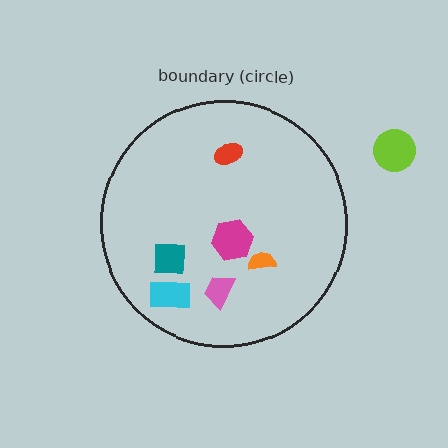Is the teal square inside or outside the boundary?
Inside.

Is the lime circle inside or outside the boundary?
Outside.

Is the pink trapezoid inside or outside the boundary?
Inside.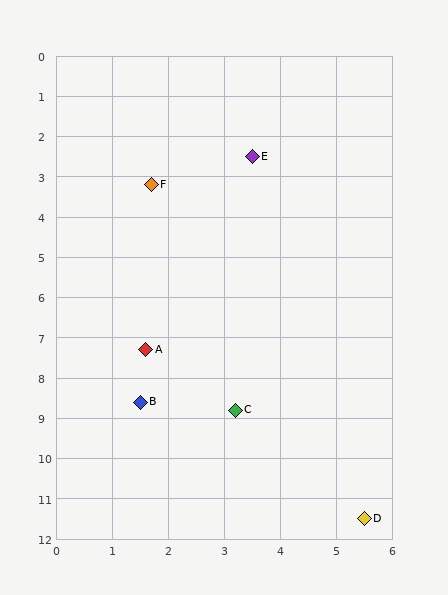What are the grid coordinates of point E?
Point E is at approximately (3.5, 2.5).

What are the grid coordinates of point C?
Point C is at approximately (3.2, 8.8).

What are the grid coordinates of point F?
Point F is at approximately (1.7, 3.2).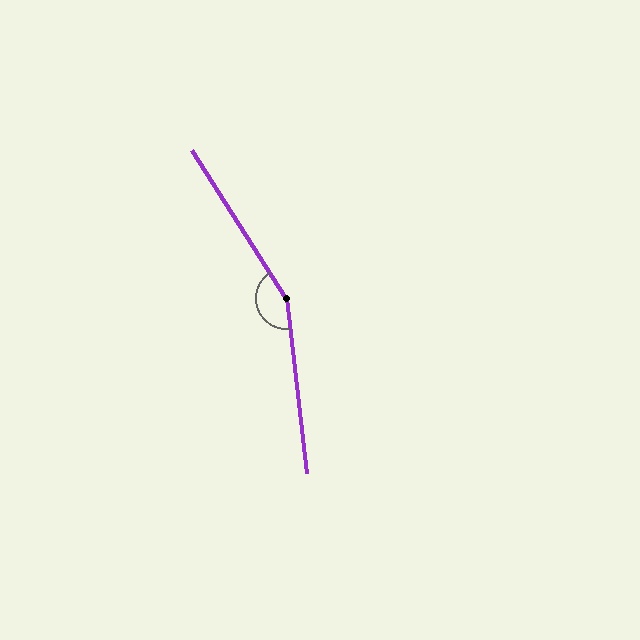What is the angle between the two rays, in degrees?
Approximately 154 degrees.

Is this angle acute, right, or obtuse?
It is obtuse.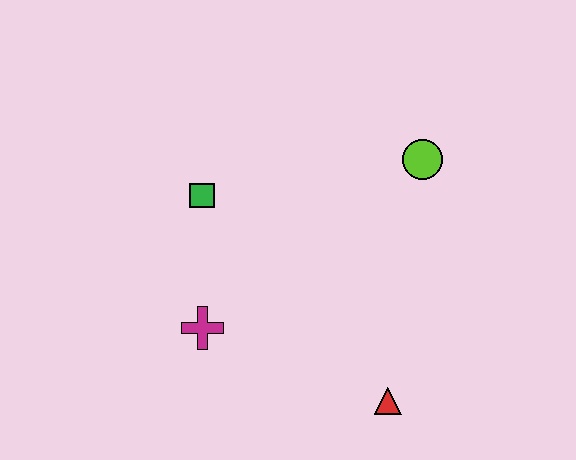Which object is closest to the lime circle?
The green square is closest to the lime circle.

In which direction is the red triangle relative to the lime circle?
The red triangle is below the lime circle.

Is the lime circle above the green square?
Yes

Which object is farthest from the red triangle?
The green square is farthest from the red triangle.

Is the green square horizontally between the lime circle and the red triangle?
No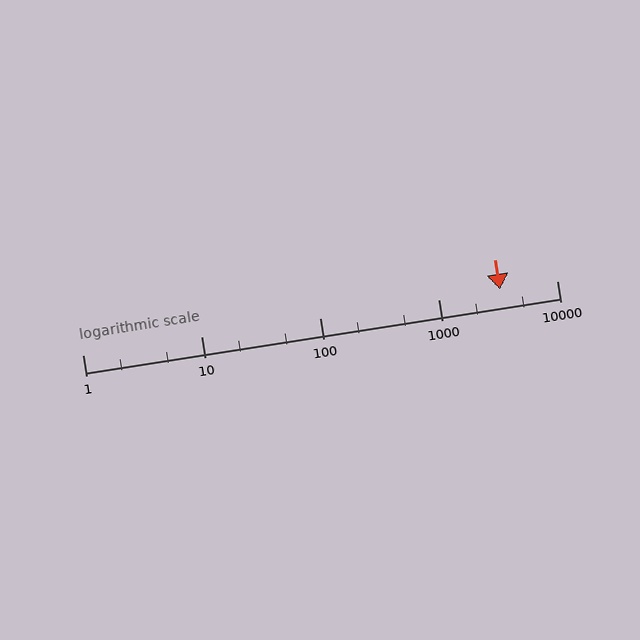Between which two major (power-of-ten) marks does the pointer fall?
The pointer is between 1000 and 10000.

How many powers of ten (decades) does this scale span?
The scale spans 4 decades, from 1 to 10000.